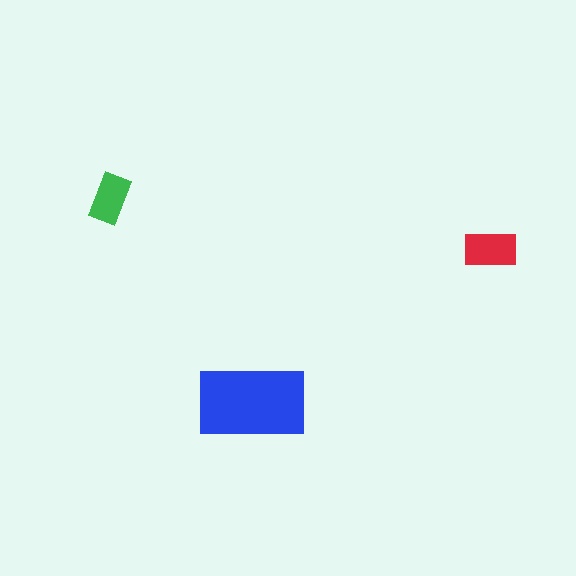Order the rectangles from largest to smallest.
the blue one, the red one, the green one.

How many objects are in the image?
There are 3 objects in the image.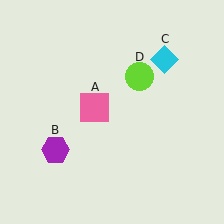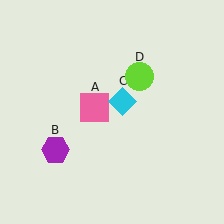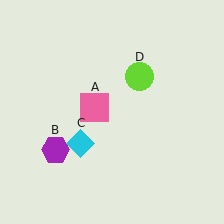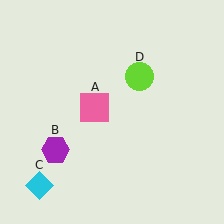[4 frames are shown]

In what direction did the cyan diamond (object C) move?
The cyan diamond (object C) moved down and to the left.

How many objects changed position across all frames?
1 object changed position: cyan diamond (object C).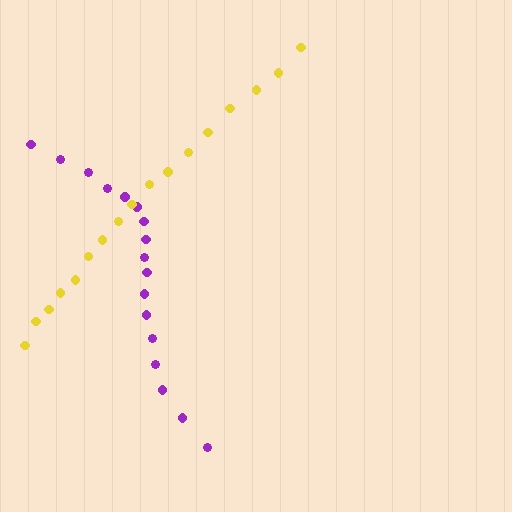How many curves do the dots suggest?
There are 2 distinct paths.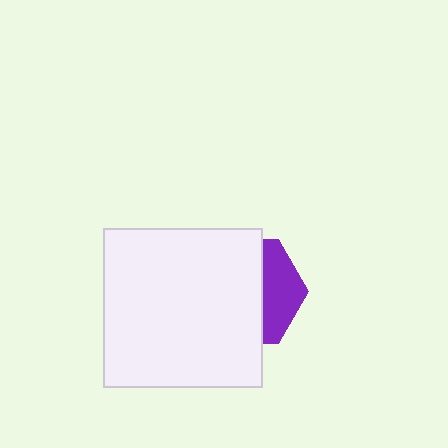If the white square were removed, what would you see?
You would see the complete purple hexagon.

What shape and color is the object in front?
The object in front is a white square.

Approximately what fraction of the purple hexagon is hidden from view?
Roughly 66% of the purple hexagon is hidden behind the white square.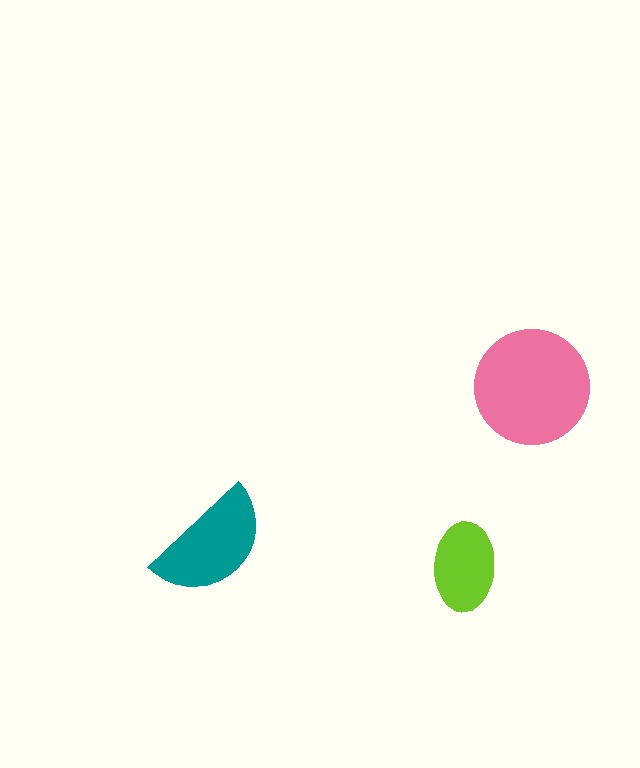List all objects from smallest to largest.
The lime ellipse, the teal semicircle, the pink circle.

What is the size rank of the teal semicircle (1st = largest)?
2nd.